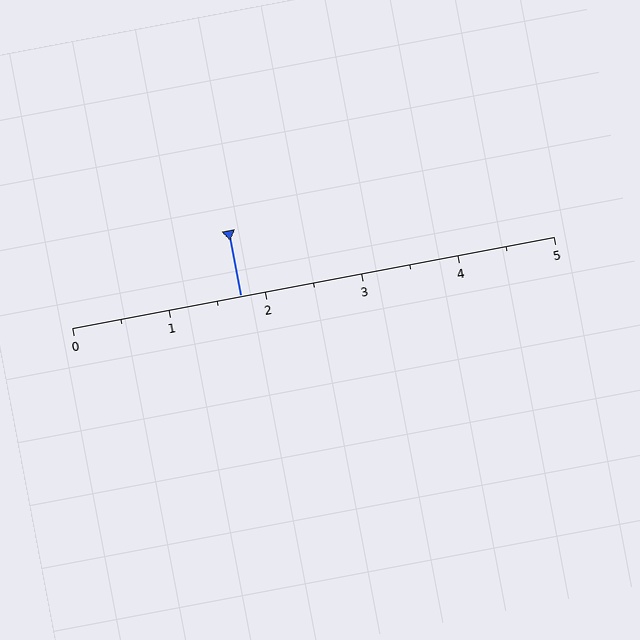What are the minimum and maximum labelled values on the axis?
The axis runs from 0 to 5.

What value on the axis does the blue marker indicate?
The marker indicates approximately 1.8.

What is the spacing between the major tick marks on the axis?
The major ticks are spaced 1 apart.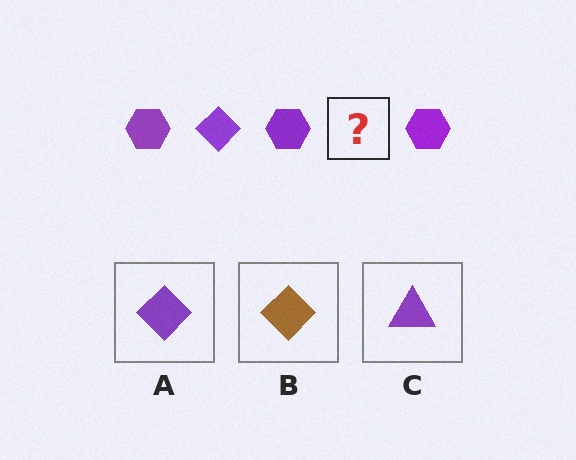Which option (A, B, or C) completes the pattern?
A.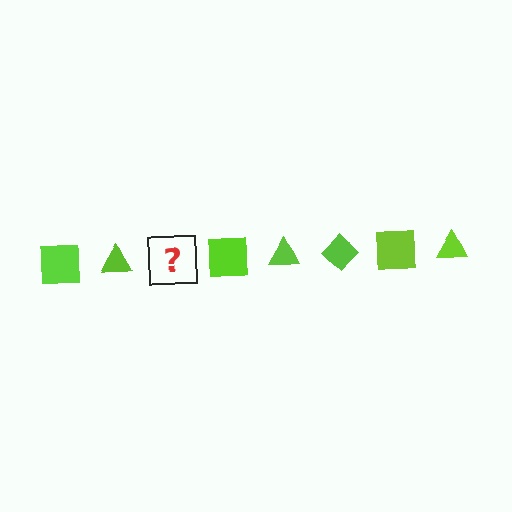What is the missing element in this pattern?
The missing element is a lime diamond.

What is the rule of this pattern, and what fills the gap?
The rule is that the pattern cycles through square, triangle, diamond shapes in lime. The gap should be filled with a lime diamond.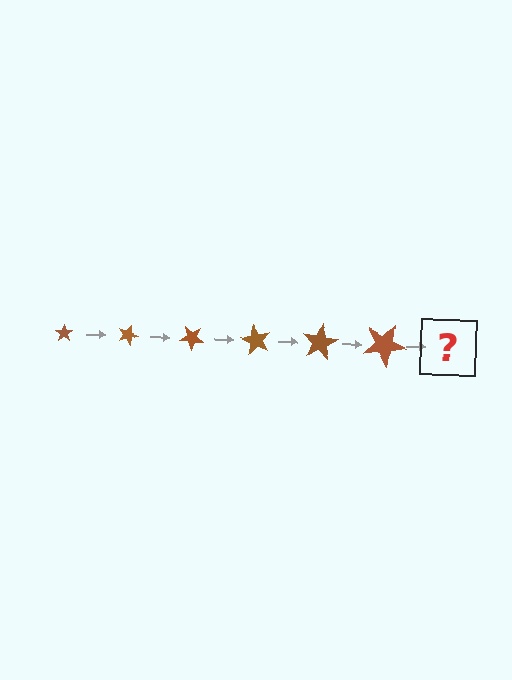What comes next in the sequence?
The next element should be a star, larger than the previous one and rotated 120 degrees from the start.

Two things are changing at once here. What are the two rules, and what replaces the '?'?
The two rules are that the star grows larger each step and it rotates 20 degrees each step. The '?' should be a star, larger than the previous one and rotated 120 degrees from the start.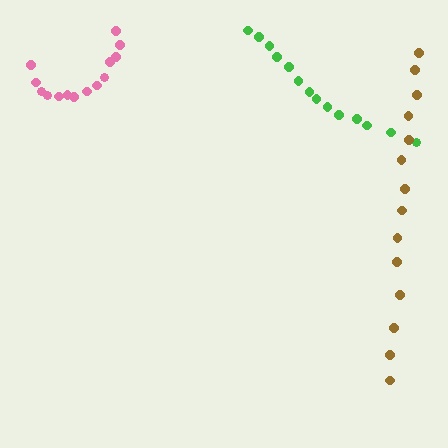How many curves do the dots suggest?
There are 3 distinct paths.